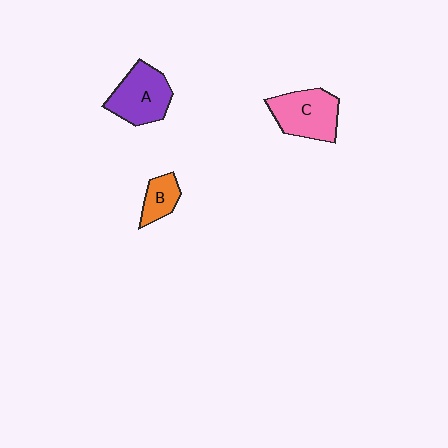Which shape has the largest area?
Shape C (pink).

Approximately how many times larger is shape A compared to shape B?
Approximately 2.0 times.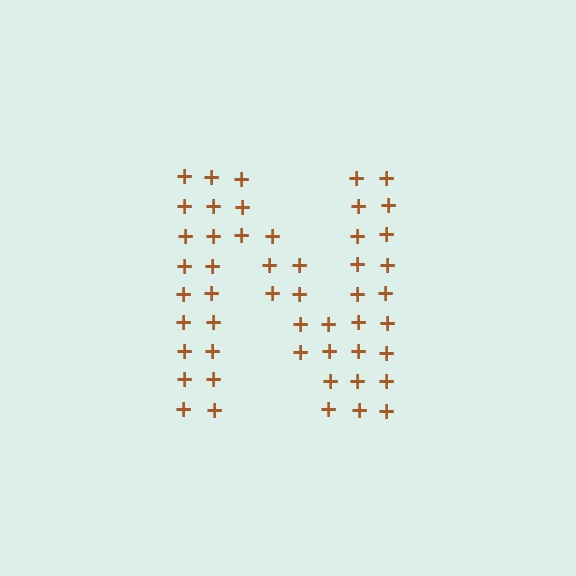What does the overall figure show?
The overall figure shows the letter N.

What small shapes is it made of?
It is made of small plus signs.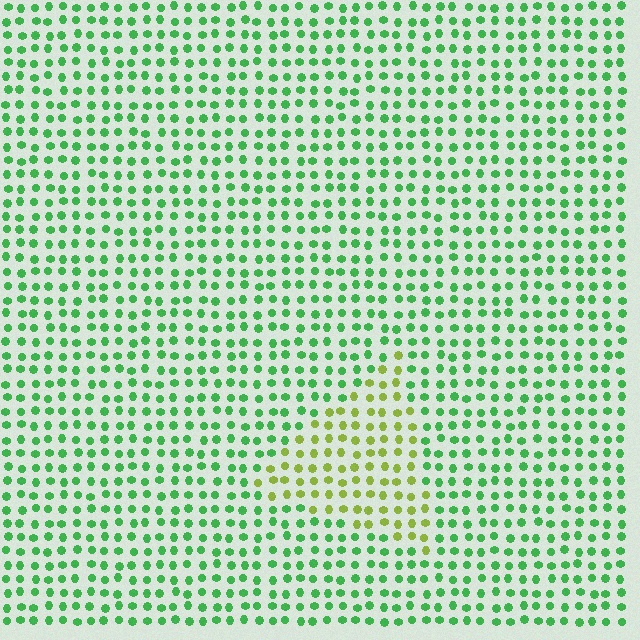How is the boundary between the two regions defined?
The boundary is defined purely by a slight shift in hue (about 47 degrees). Spacing, size, and orientation are identical on both sides.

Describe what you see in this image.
The image is filled with small green elements in a uniform arrangement. A triangle-shaped region is visible where the elements are tinted to a slightly different hue, forming a subtle color boundary.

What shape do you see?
I see a triangle.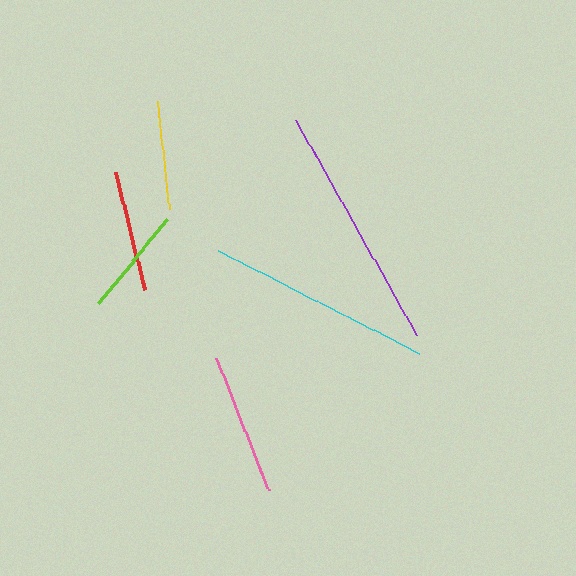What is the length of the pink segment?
The pink segment is approximately 142 pixels long.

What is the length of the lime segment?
The lime segment is approximately 109 pixels long.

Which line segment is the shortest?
The lime line is the shortest at approximately 109 pixels.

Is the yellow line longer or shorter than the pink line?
The pink line is longer than the yellow line.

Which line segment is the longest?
The purple line is the longest at approximately 246 pixels.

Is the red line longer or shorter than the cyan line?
The cyan line is longer than the red line.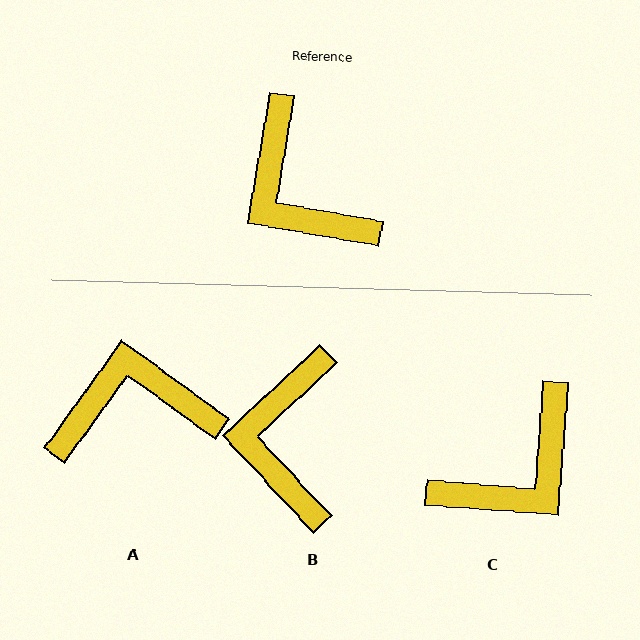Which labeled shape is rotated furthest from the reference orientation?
A, about 116 degrees away.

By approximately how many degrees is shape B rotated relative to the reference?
Approximately 37 degrees clockwise.